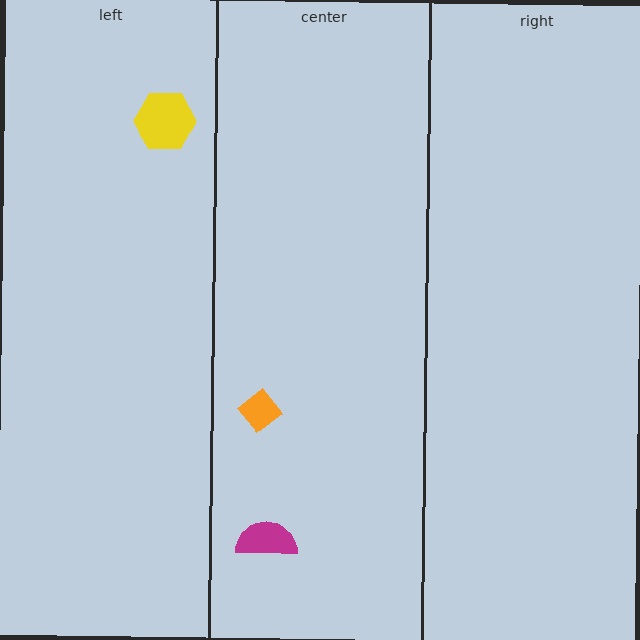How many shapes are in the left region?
1.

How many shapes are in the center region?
2.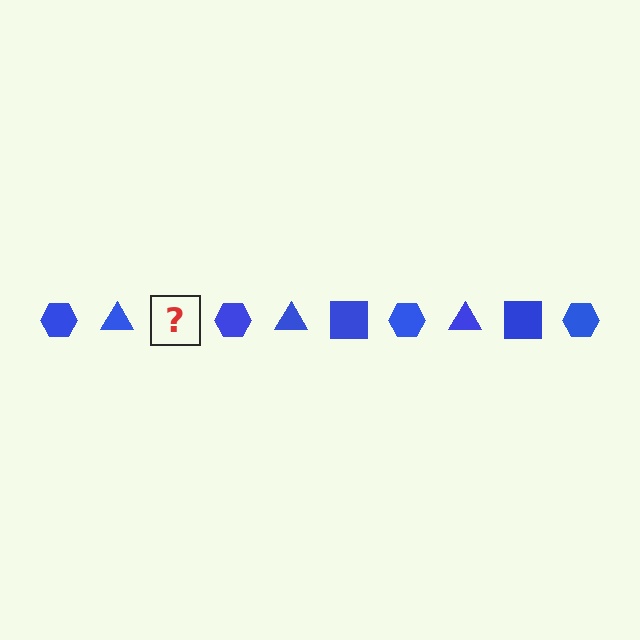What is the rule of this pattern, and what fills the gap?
The rule is that the pattern cycles through hexagon, triangle, square shapes in blue. The gap should be filled with a blue square.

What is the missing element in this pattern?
The missing element is a blue square.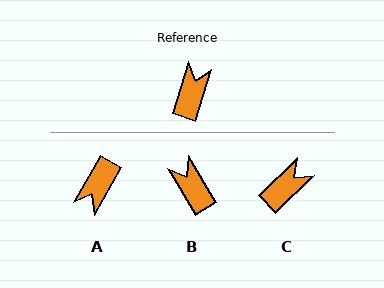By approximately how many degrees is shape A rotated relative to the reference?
Approximately 168 degrees counter-clockwise.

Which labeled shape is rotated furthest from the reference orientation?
A, about 168 degrees away.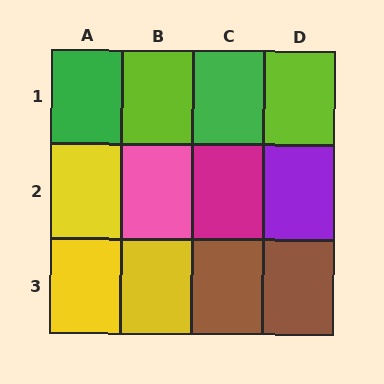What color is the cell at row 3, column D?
Brown.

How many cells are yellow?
3 cells are yellow.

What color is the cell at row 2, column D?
Purple.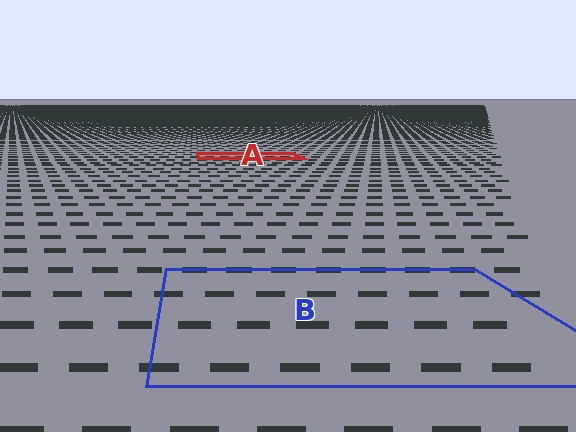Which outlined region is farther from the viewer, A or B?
Region A is farther from the viewer — the texture elements inside it appear smaller and more densely packed.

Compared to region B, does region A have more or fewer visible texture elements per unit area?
Region A has more texture elements per unit area — they are packed more densely because it is farther away.